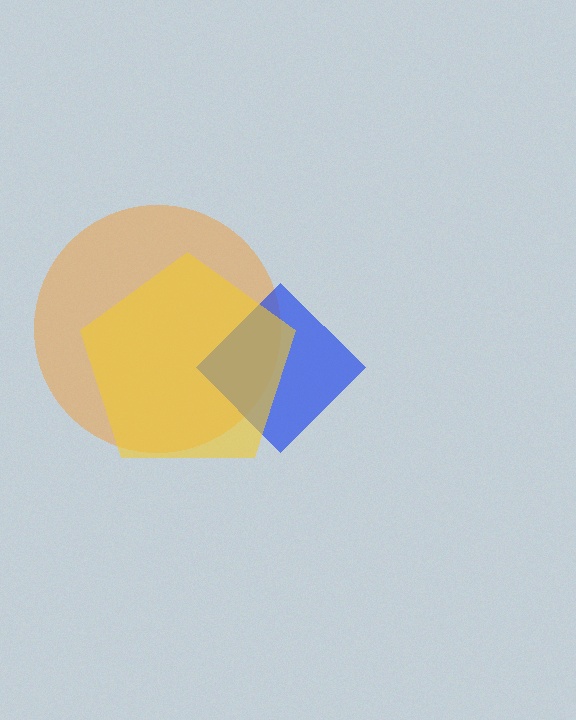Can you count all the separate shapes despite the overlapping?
Yes, there are 3 separate shapes.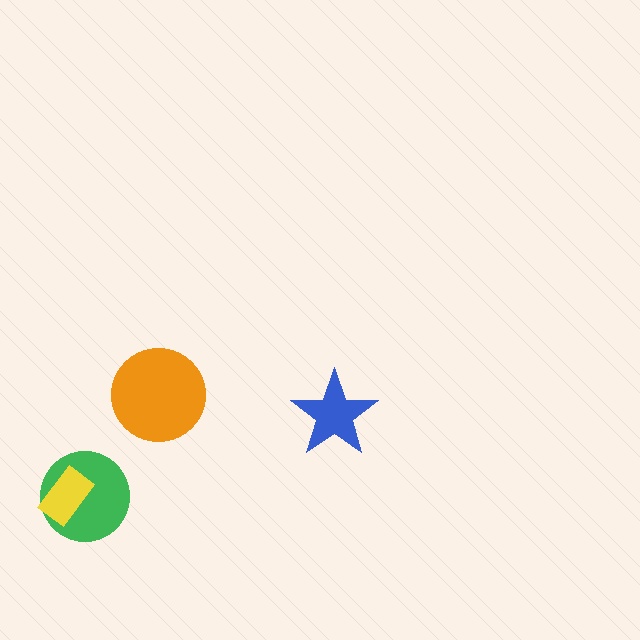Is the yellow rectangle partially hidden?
No, no other shape covers it.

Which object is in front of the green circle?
The yellow rectangle is in front of the green circle.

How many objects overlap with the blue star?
0 objects overlap with the blue star.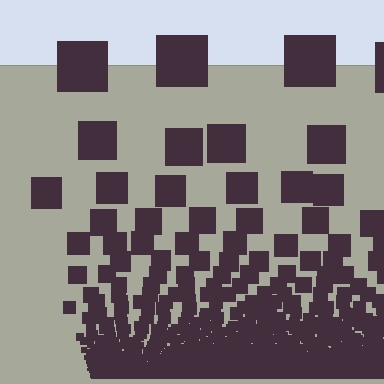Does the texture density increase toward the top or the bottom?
Density increases toward the bottom.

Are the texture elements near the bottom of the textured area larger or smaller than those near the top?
Smaller. The gradient is inverted — elements near the bottom are smaller and denser.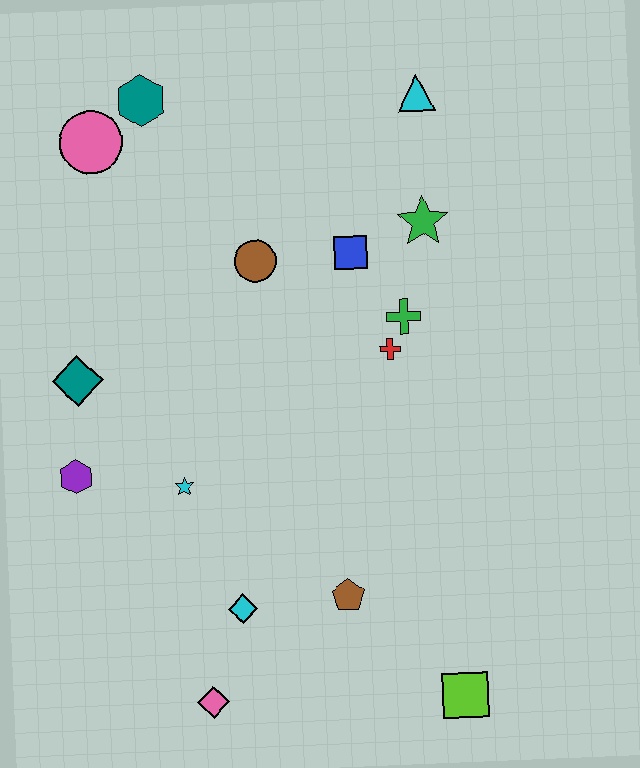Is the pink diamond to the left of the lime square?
Yes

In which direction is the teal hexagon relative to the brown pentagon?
The teal hexagon is above the brown pentagon.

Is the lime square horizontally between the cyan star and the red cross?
No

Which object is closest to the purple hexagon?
The teal diamond is closest to the purple hexagon.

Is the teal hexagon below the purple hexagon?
No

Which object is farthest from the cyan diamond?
The cyan triangle is farthest from the cyan diamond.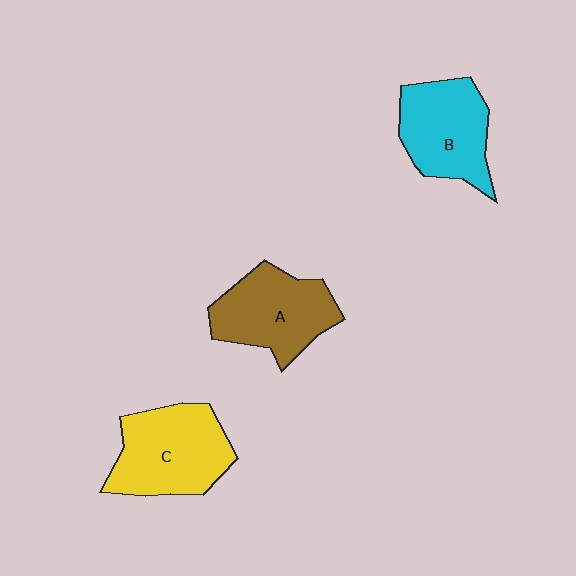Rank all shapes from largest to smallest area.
From largest to smallest: C (yellow), A (brown), B (cyan).